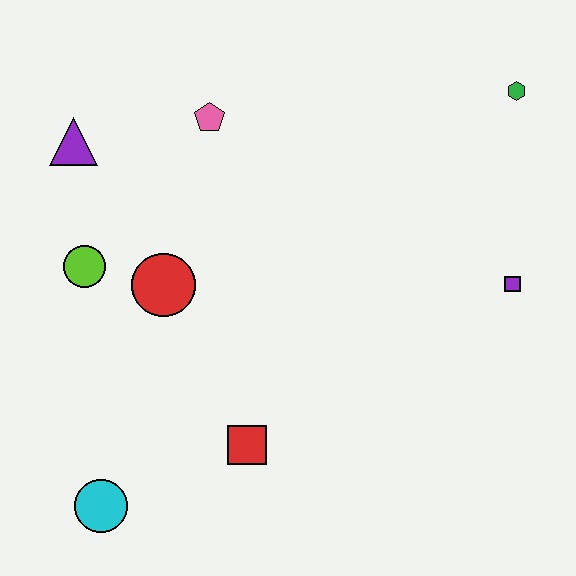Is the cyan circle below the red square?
Yes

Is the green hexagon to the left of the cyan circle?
No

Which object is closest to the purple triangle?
The lime circle is closest to the purple triangle.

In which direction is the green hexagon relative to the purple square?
The green hexagon is above the purple square.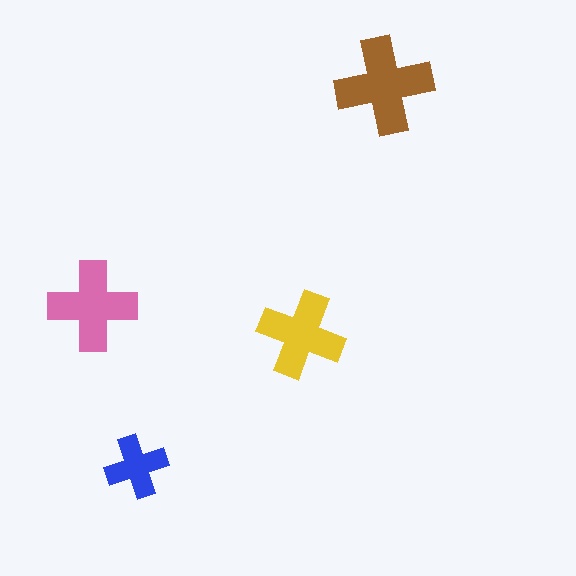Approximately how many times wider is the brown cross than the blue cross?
About 1.5 times wider.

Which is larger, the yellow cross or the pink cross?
The pink one.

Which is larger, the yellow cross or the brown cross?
The brown one.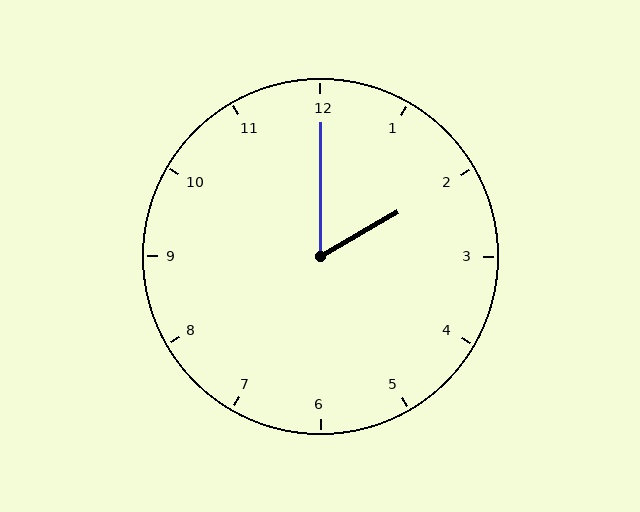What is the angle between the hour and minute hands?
Approximately 60 degrees.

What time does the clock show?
2:00.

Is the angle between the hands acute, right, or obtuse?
It is acute.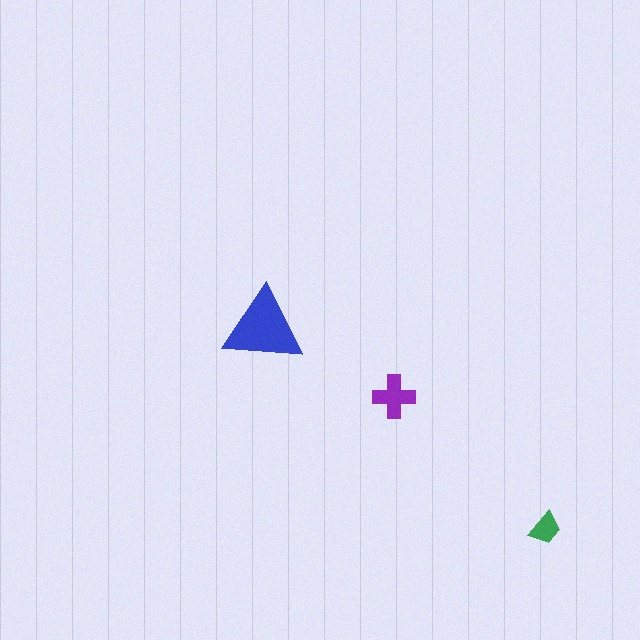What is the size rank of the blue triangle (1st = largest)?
1st.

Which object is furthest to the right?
The green trapezoid is rightmost.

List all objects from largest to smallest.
The blue triangle, the purple cross, the green trapezoid.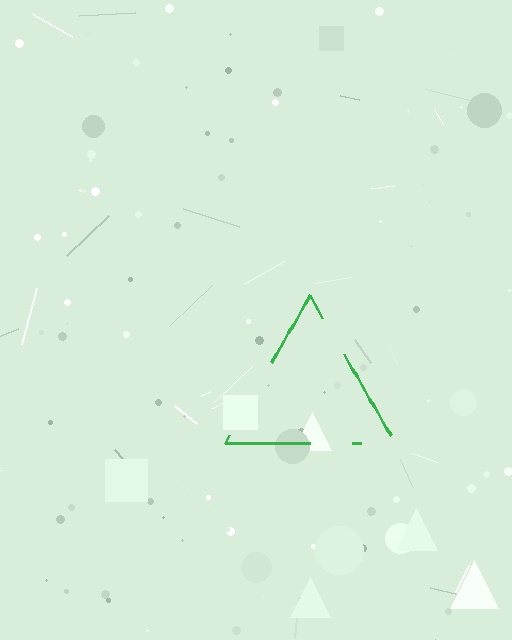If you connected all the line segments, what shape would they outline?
They would outline a triangle.